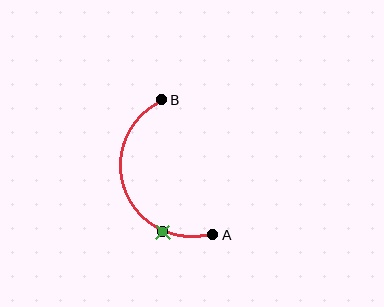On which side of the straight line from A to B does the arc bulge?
The arc bulges to the left of the straight line connecting A and B.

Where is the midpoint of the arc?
The arc midpoint is the point on the curve farthest from the straight line joining A and B. It sits to the left of that line.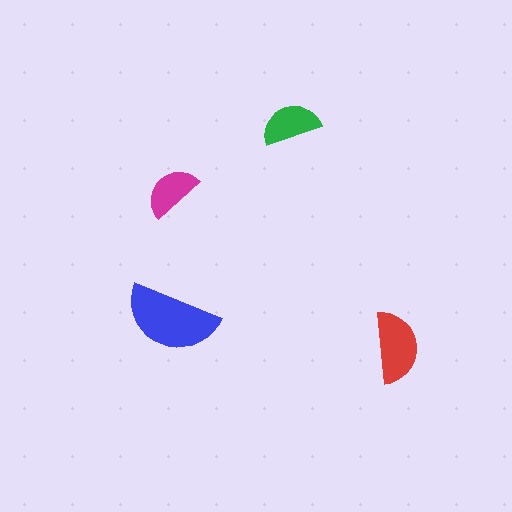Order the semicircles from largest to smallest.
the blue one, the red one, the green one, the magenta one.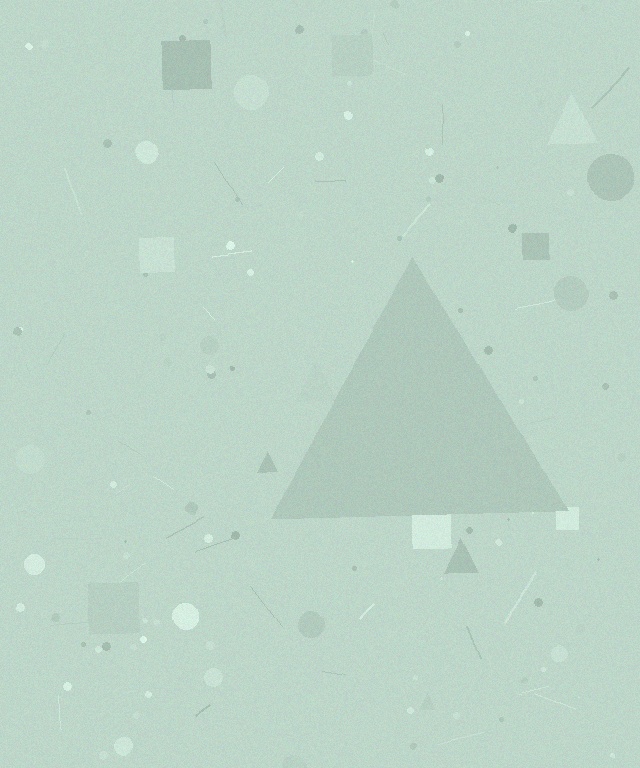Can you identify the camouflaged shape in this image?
The camouflaged shape is a triangle.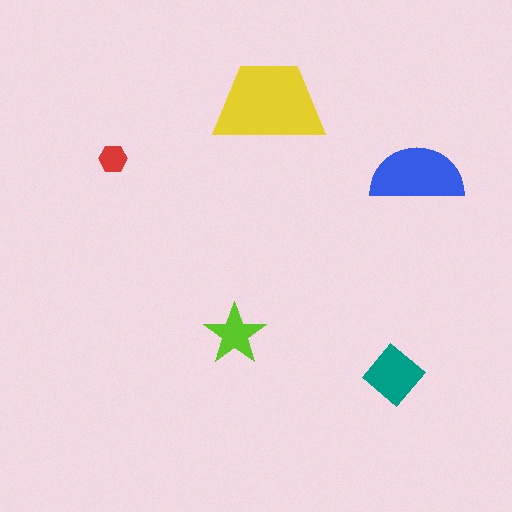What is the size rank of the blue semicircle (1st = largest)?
2nd.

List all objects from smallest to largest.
The red hexagon, the lime star, the teal diamond, the blue semicircle, the yellow trapezoid.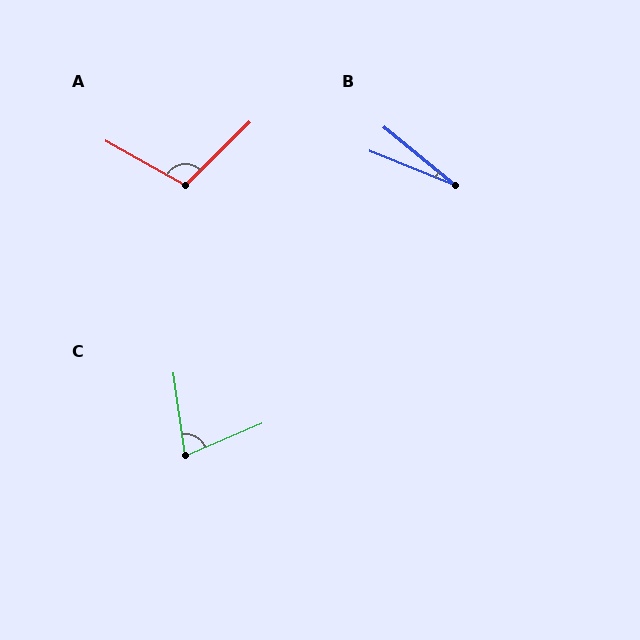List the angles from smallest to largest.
B (17°), C (75°), A (106°).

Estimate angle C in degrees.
Approximately 75 degrees.